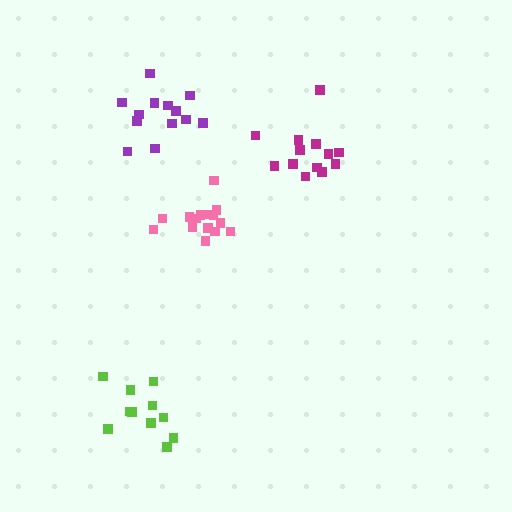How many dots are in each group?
Group 1: 15 dots, Group 2: 11 dots, Group 3: 13 dots, Group 4: 13 dots (52 total).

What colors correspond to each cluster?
The clusters are colored: pink, lime, magenta, purple.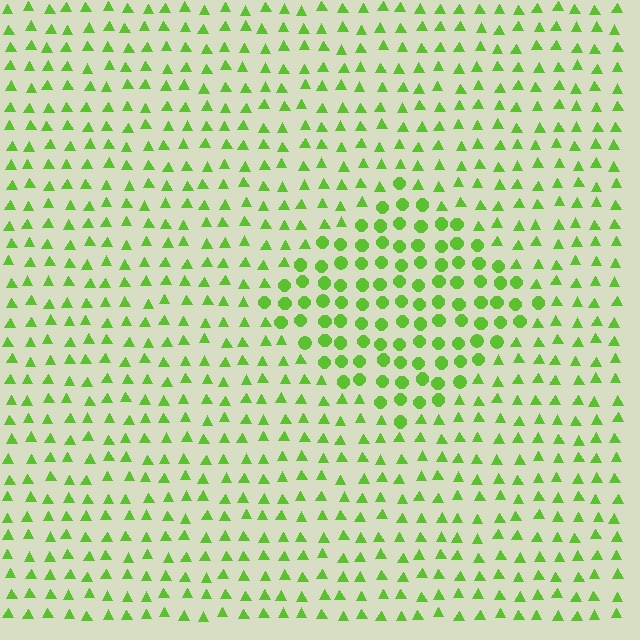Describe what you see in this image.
The image is filled with small lime elements arranged in a uniform grid. A diamond-shaped region contains circles, while the surrounding area contains triangles. The boundary is defined purely by the change in element shape.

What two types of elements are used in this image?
The image uses circles inside the diamond region and triangles outside it.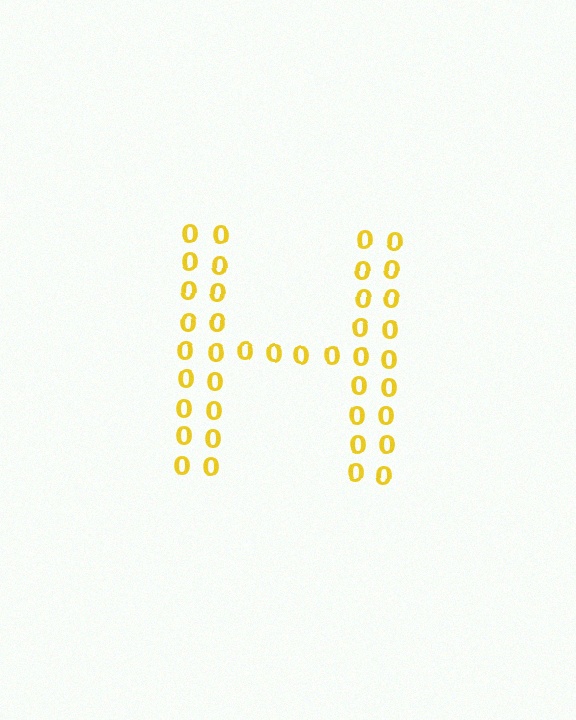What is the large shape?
The large shape is the letter H.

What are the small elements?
The small elements are digit 0's.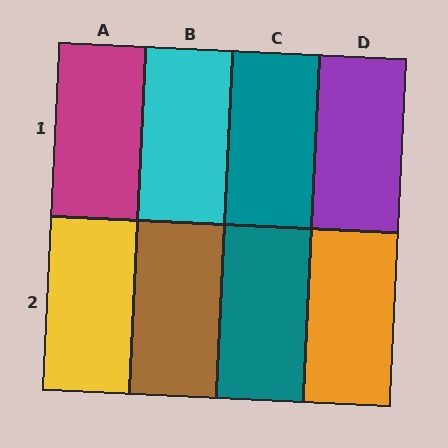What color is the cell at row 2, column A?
Yellow.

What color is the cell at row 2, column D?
Orange.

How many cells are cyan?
1 cell is cyan.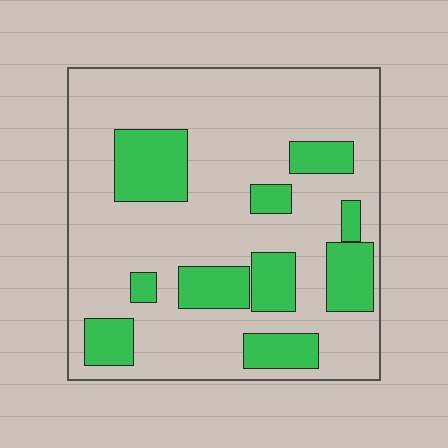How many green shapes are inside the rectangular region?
10.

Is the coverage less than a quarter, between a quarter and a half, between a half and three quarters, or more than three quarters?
Between a quarter and a half.